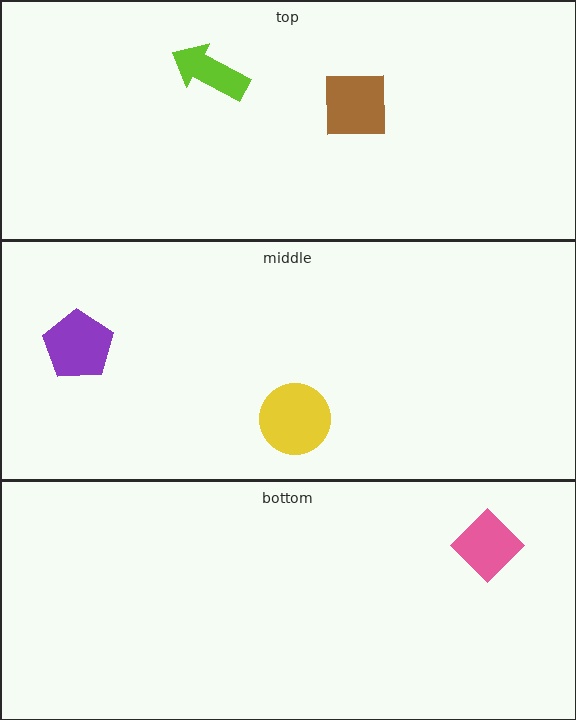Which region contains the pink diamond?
The bottom region.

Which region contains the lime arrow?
The top region.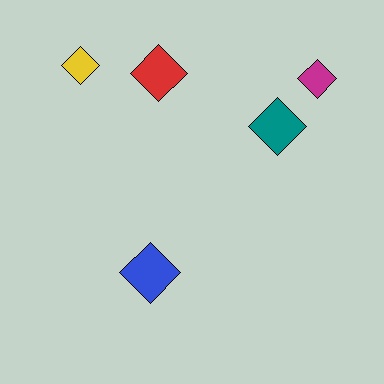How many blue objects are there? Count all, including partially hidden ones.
There is 1 blue object.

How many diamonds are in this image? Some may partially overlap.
There are 5 diamonds.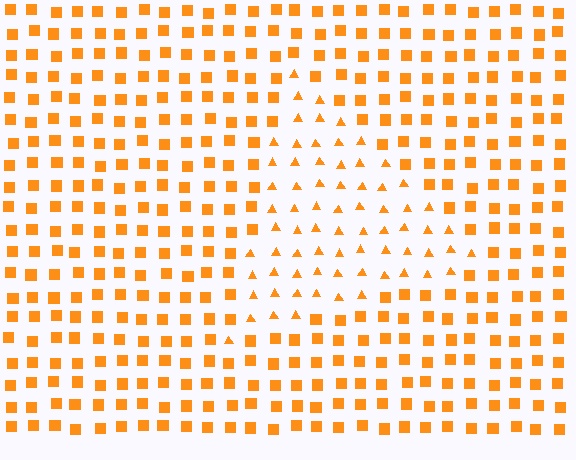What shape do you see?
I see a triangle.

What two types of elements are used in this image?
The image uses triangles inside the triangle region and squares outside it.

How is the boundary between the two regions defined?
The boundary is defined by a change in element shape: triangles inside vs. squares outside. All elements share the same color and spacing.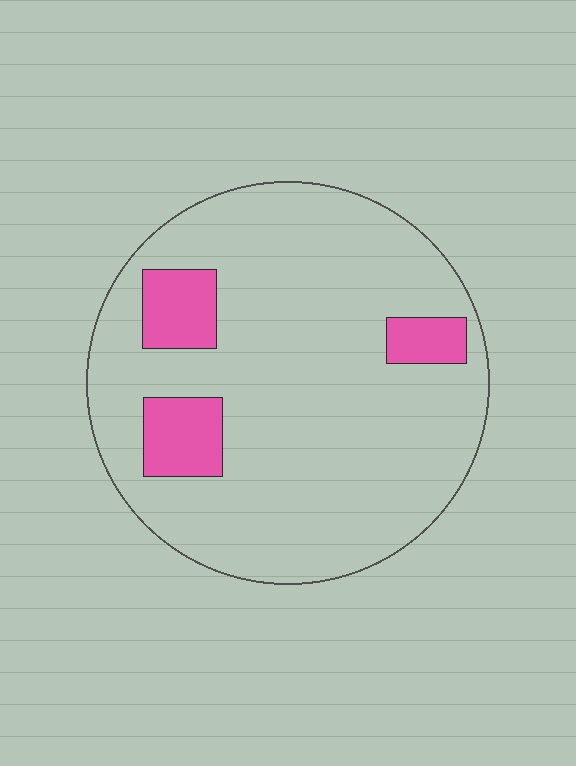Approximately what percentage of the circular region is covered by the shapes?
Approximately 15%.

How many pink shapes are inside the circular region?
3.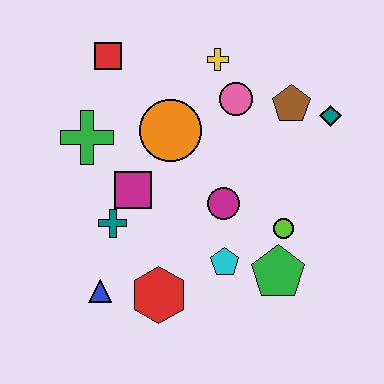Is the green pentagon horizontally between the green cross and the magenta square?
No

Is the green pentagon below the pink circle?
Yes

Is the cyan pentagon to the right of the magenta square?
Yes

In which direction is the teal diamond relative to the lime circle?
The teal diamond is above the lime circle.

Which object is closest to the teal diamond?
The brown pentagon is closest to the teal diamond.